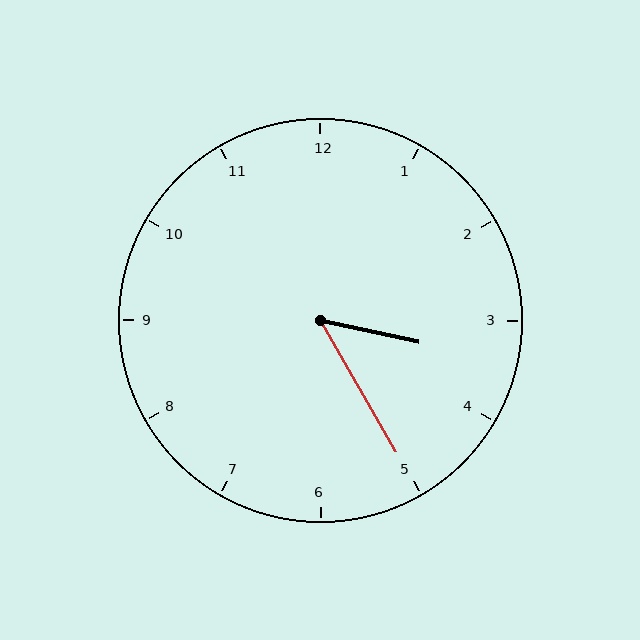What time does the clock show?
3:25.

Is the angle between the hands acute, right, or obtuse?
It is acute.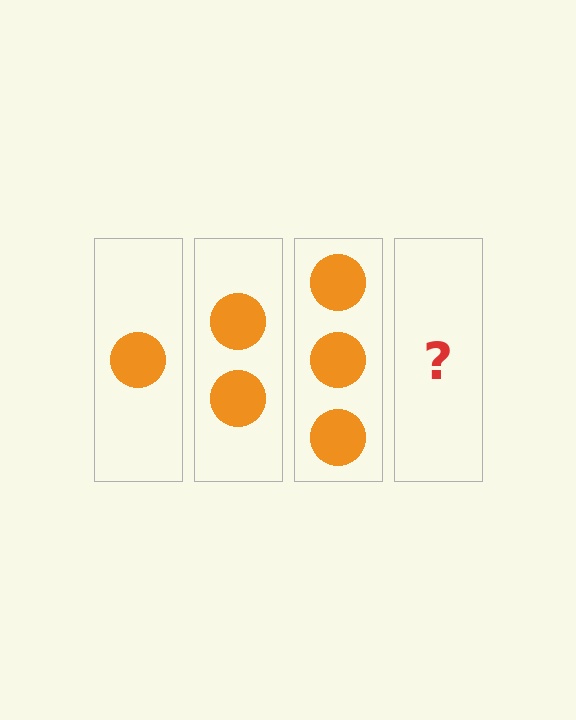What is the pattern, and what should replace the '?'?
The pattern is that each step adds one more circle. The '?' should be 4 circles.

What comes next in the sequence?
The next element should be 4 circles.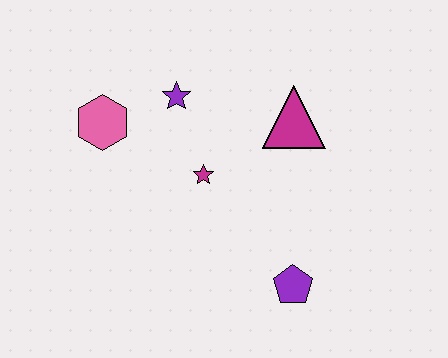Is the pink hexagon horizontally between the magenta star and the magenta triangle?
No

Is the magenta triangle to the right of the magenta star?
Yes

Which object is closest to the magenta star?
The purple star is closest to the magenta star.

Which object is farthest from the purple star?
The purple pentagon is farthest from the purple star.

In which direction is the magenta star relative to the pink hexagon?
The magenta star is to the right of the pink hexagon.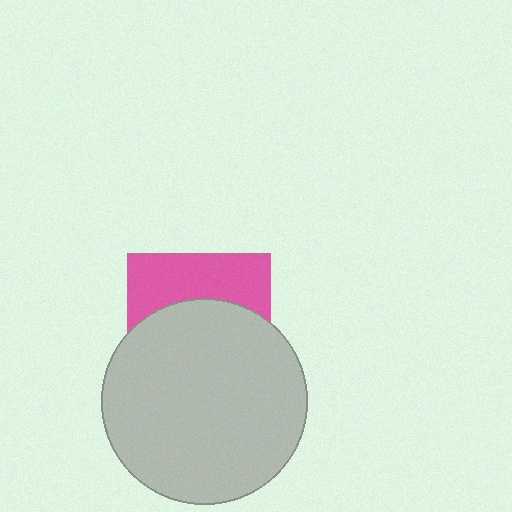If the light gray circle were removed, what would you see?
You would see the complete pink square.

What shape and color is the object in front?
The object in front is a light gray circle.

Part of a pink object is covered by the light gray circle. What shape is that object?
It is a square.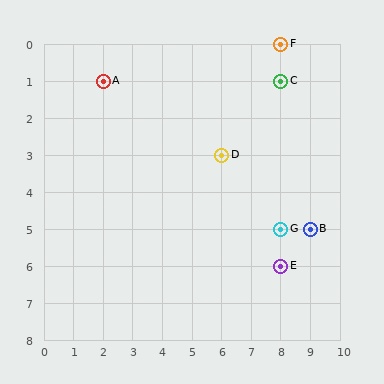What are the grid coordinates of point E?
Point E is at grid coordinates (8, 6).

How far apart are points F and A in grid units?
Points F and A are 6 columns and 1 row apart (about 6.1 grid units diagonally).